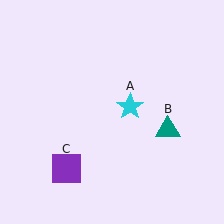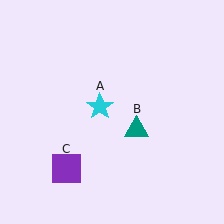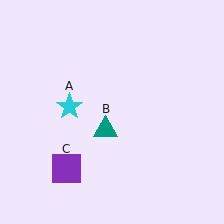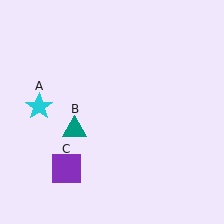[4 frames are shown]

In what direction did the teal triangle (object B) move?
The teal triangle (object B) moved left.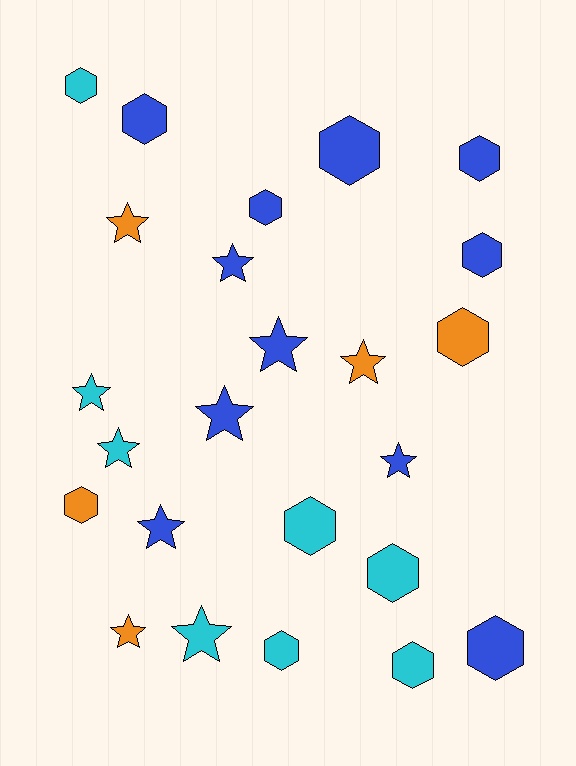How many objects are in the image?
There are 24 objects.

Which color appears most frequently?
Blue, with 11 objects.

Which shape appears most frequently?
Hexagon, with 13 objects.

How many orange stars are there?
There are 3 orange stars.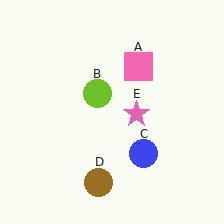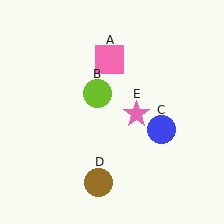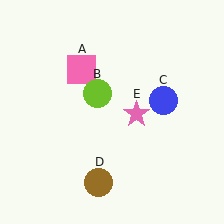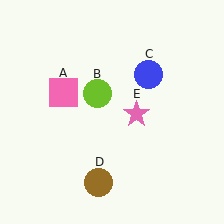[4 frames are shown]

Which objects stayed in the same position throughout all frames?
Lime circle (object B) and brown circle (object D) and pink star (object E) remained stationary.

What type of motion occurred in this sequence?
The pink square (object A), blue circle (object C) rotated counterclockwise around the center of the scene.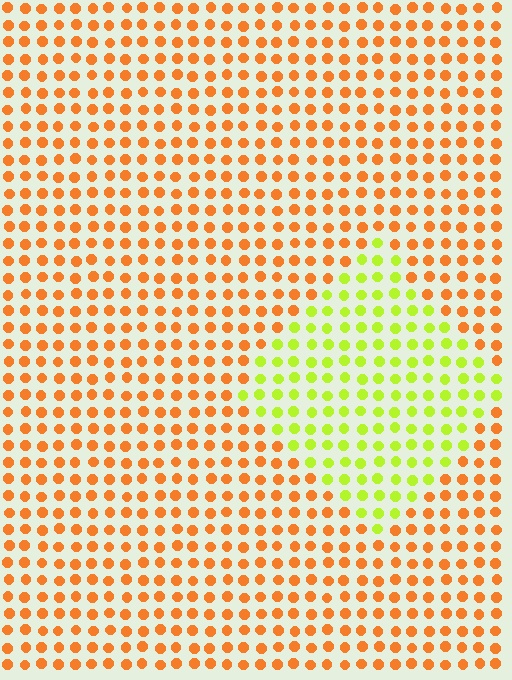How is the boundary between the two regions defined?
The boundary is defined purely by a slight shift in hue (about 55 degrees). Spacing, size, and orientation are identical on both sides.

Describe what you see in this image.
The image is filled with small orange elements in a uniform arrangement. A diamond-shaped region is visible where the elements are tinted to a slightly different hue, forming a subtle color boundary.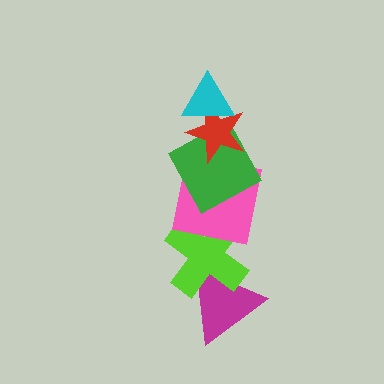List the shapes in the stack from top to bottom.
From top to bottom: the cyan triangle, the red star, the green square, the pink square, the lime cross, the magenta triangle.